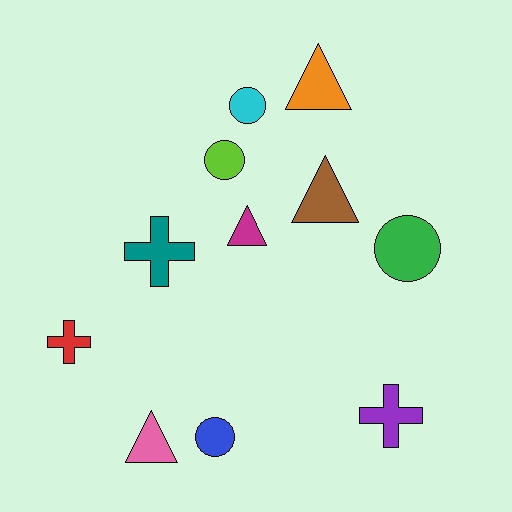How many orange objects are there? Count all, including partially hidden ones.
There is 1 orange object.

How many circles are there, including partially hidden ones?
There are 4 circles.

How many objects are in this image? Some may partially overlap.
There are 11 objects.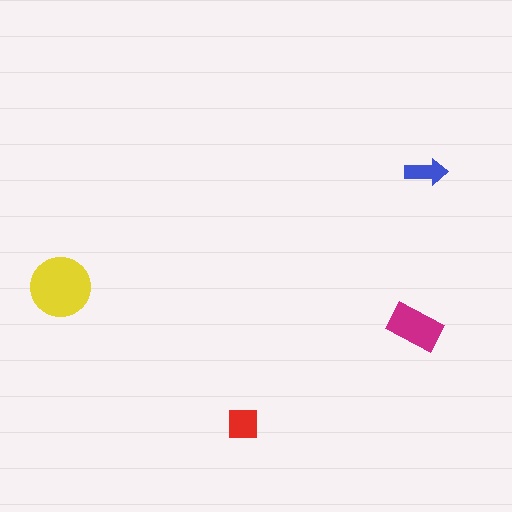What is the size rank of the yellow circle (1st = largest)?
1st.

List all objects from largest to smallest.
The yellow circle, the magenta rectangle, the red square, the blue arrow.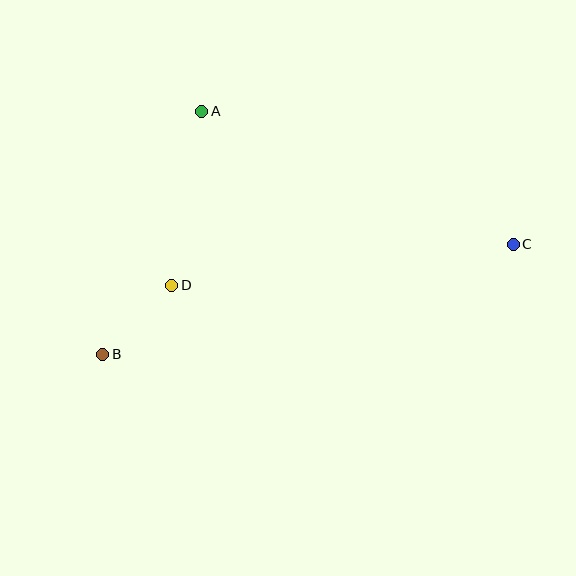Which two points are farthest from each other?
Points B and C are farthest from each other.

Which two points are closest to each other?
Points B and D are closest to each other.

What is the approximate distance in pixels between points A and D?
The distance between A and D is approximately 176 pixels.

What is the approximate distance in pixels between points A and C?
The distance between A and C is approximately 339 pixels.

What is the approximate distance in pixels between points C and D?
The distance between C and D is approximately 344 pixels.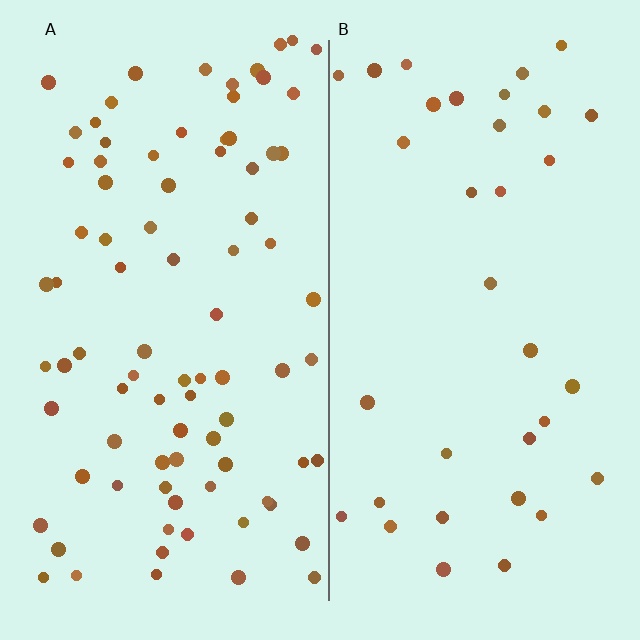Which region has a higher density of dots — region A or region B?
A (the left).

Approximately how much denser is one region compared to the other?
Approximately 2.5× — region A over region B.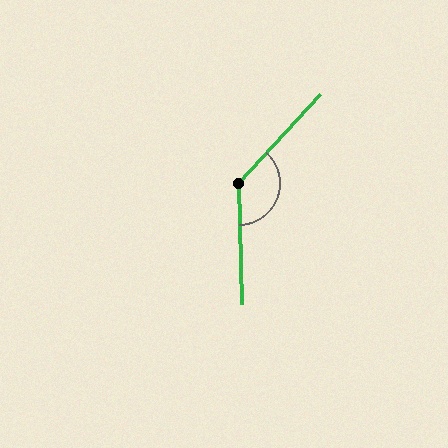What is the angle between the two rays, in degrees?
Approximately 136 degrees.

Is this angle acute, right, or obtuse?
It is obtuse.